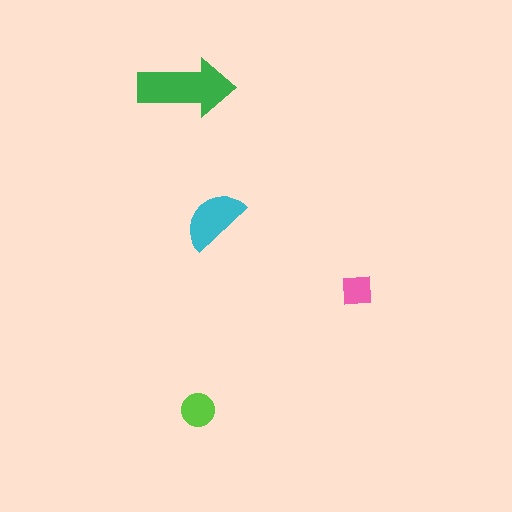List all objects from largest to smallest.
The green arrow, the cyan semicircle, the lime circle, the pink square.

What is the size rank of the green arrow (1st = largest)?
1st.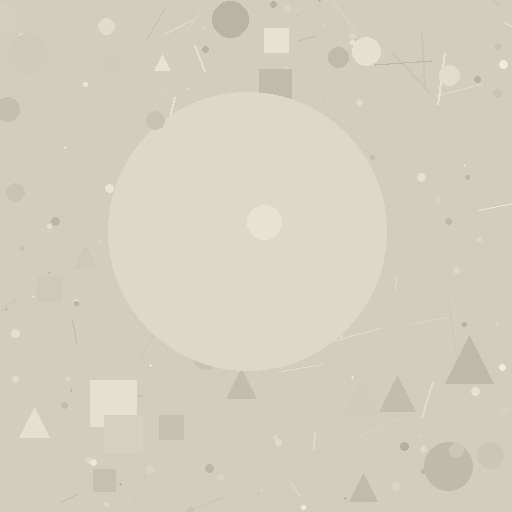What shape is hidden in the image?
A circle is hidden in the image.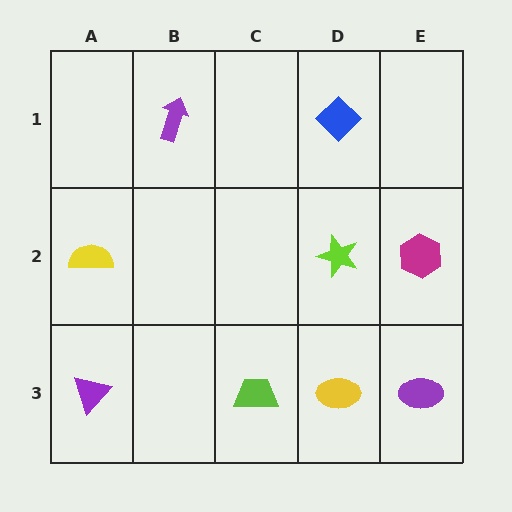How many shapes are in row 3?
4 shapes.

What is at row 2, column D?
A lime star.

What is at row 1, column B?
A purple arrow.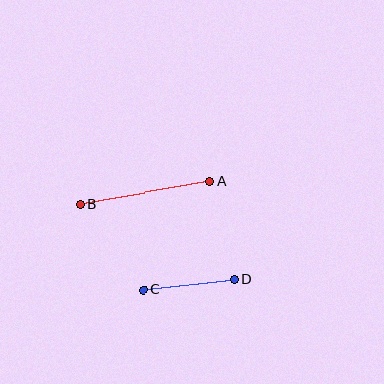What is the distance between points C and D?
The distance is approximately 91 pixels.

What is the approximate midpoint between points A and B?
The midpoint is at approximately (145, 193) pixels.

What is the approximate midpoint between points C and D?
The midpoint is at approximately (189, 285) pixels.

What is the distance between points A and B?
The distance is approximately 131 pixels.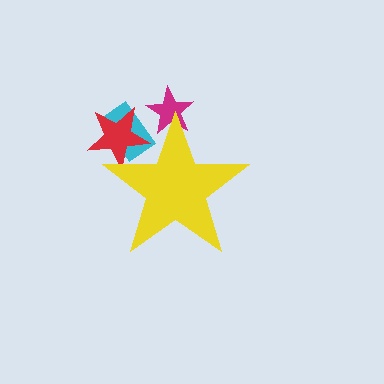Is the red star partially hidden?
Yes, the red star is partially hidden behind the yellow star.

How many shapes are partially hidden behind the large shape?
3 shapes are partially hidden.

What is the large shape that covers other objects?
A yellow star.